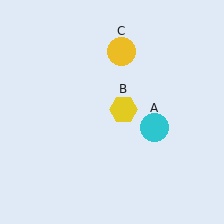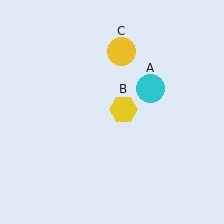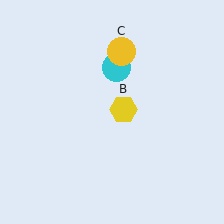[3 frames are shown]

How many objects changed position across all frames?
1 object changed position: cyan circle (object A).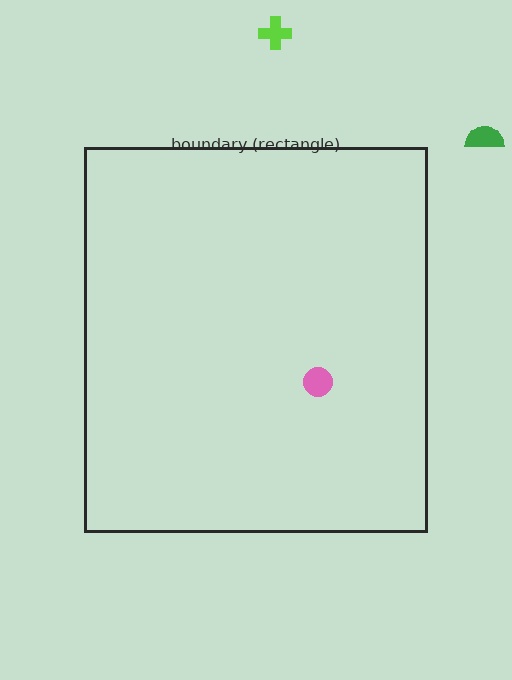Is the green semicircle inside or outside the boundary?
Outside.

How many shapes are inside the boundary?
1 inside, 2 outside.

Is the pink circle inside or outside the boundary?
Inside.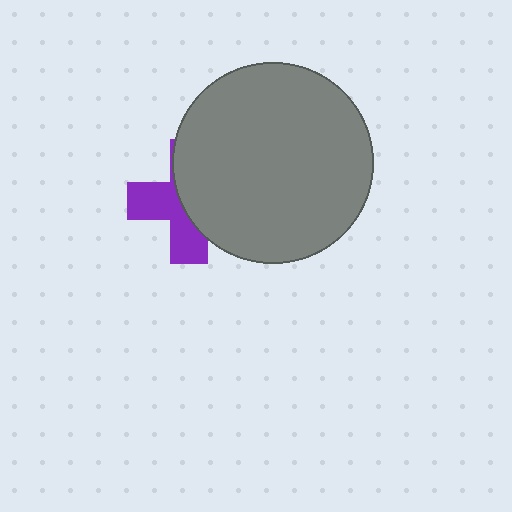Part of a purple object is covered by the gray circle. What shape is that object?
It is a cross.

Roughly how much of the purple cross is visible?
About half of it is visible (roughly 45%).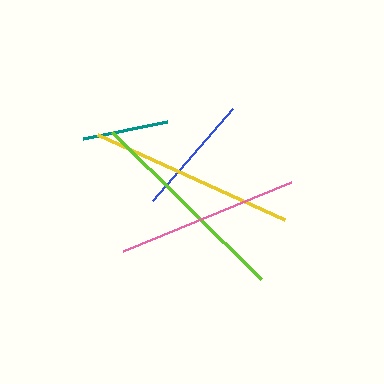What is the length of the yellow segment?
The yellow segment is approximately 206 pixels long.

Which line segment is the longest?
The lime line is the longest at approximately 210 pixels.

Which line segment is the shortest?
The teal line is the shortest at approximately 86 pixels.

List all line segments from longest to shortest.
From longest to shortest: lime, yellow, pink, blue, teal.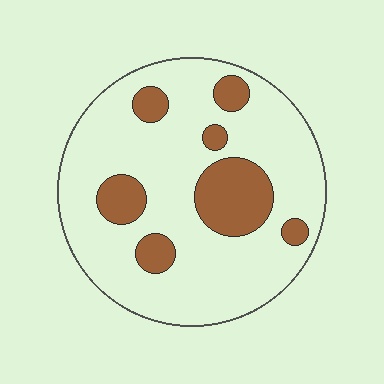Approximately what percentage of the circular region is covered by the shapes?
Approximately 20%.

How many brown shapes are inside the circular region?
7.